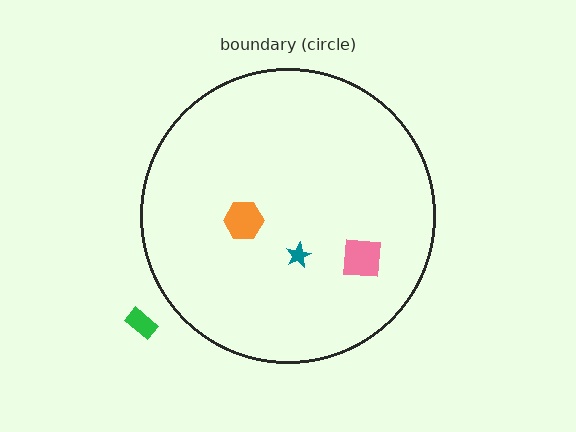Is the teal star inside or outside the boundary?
Inside.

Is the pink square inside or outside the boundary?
Inside.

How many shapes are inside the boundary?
3 inside, 1 outside.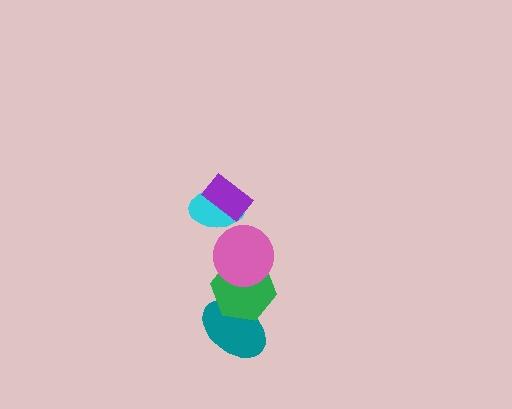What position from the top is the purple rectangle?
The purple rectangle is 1st from the top.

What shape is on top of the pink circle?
The cyan ellipse is on top of the pink circle.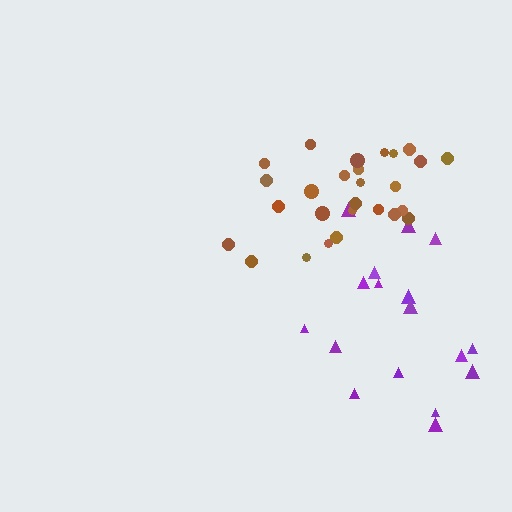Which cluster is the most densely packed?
Brown.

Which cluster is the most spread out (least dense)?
Purple.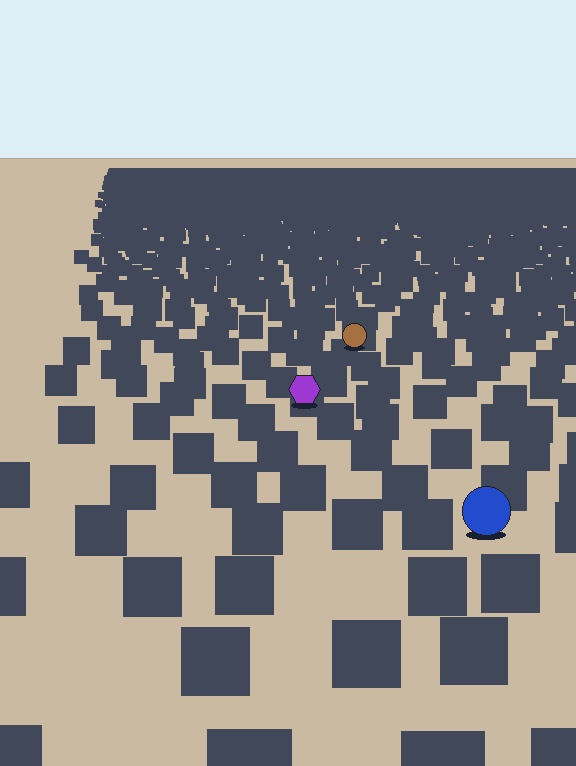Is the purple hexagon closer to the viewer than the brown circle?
Yes. The purple hexagon is closer — you can tell from the texture gradient: the ground texture is coarser near it.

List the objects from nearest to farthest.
From nearest to farthest: the blue circle, the purple hexagon, the brown circle.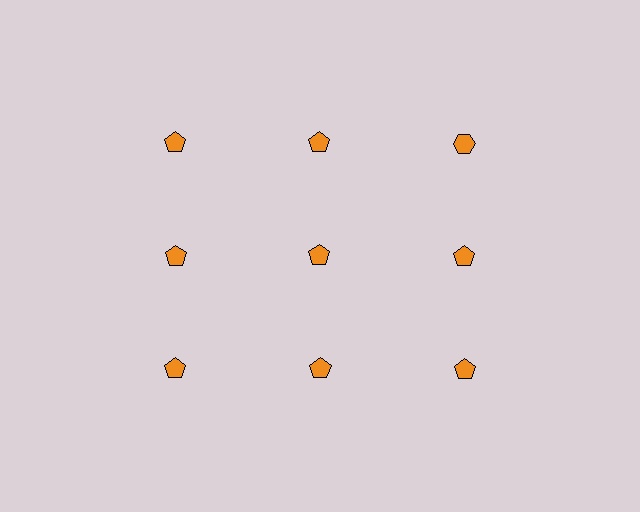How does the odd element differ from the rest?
It has a different shape: hexagon instead of pentagon.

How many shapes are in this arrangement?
There are 9 shapes arranged in a grid pattern.